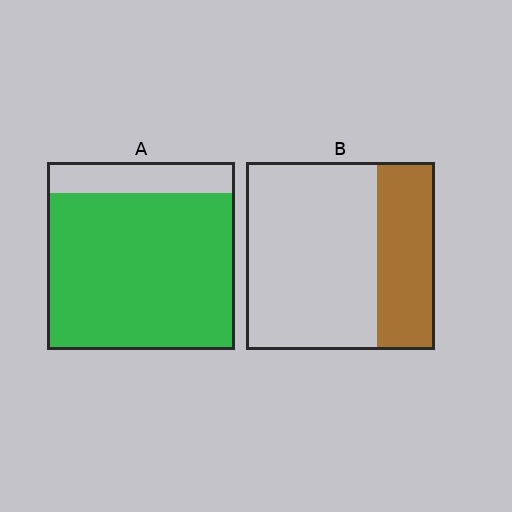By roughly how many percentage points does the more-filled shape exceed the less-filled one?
By roughly 55 percentage points (A over B).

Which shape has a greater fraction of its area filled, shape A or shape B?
Shape A.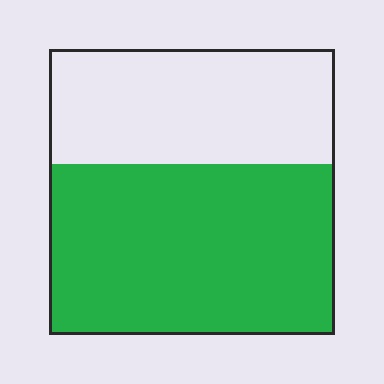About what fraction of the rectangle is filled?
About three fifths (3/5).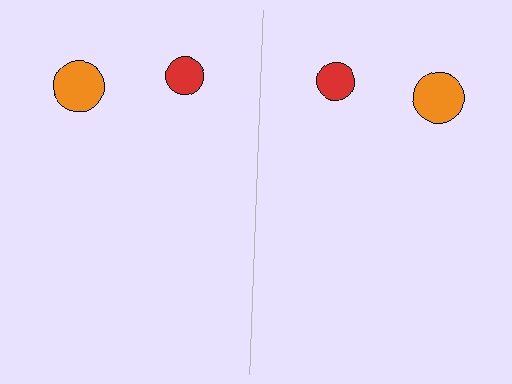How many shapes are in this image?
There are 4 shapes in this image.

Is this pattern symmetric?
Yes, this pattern has bilateral (reflection) symmetry.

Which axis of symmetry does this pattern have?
The pattern has a vertical axis of symmetry running through the center of the image.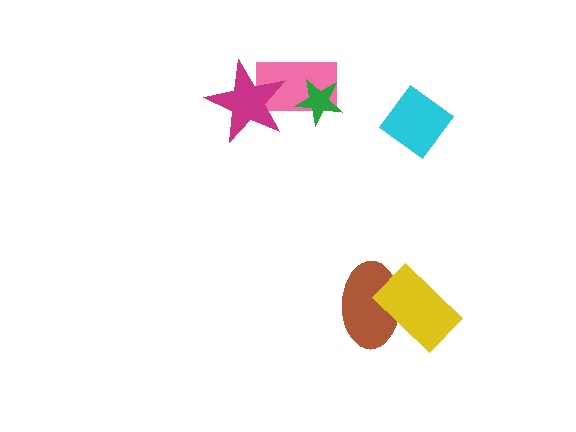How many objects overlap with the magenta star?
1 object overlaps with the magenta star.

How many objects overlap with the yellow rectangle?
1 object overlaps with the yellow rectangle.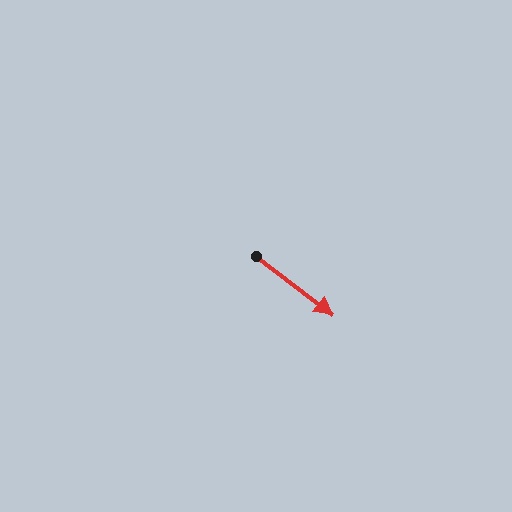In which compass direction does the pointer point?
Southeast.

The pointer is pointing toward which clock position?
Roughly 4 o'clock.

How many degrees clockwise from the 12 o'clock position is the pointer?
Approximately 128 degrees.